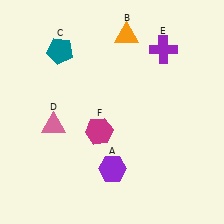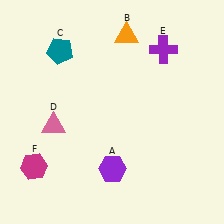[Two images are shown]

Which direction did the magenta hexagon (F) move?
The magenta hexagon (F) moved left.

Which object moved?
The magenta hexagon (F) moved left.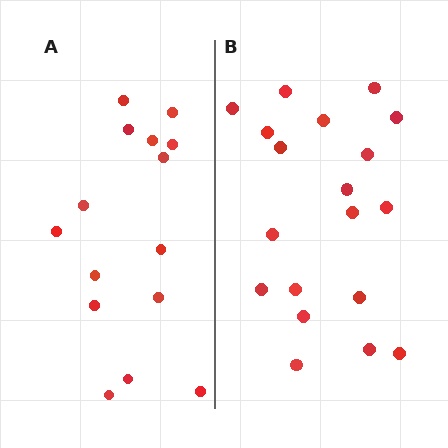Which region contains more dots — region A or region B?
Region B (the right region) has more dots.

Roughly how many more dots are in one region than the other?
Region B has about 4 more dots than region A.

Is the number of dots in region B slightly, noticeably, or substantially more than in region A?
Region B has noticeably more, but not dramatically so. The ratio is roughly 1.3 to 1.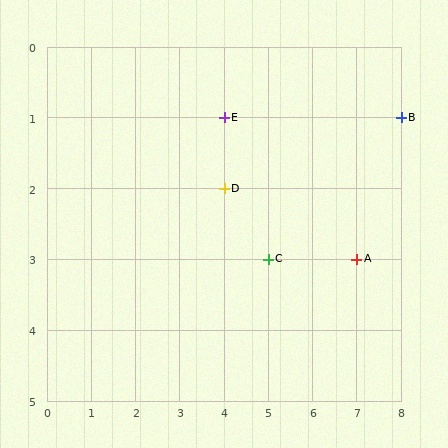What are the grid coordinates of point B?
Point B is at grid coordinates (8, 1).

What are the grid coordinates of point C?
Point C is at grid coordinates (5, 3).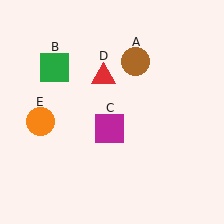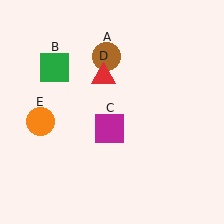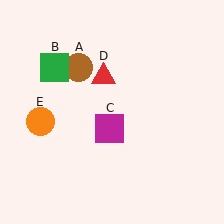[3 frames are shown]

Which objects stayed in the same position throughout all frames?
Green square (object B) and magenta square (object C) and red triangle (object D) and orange circle (object E) remained stationary.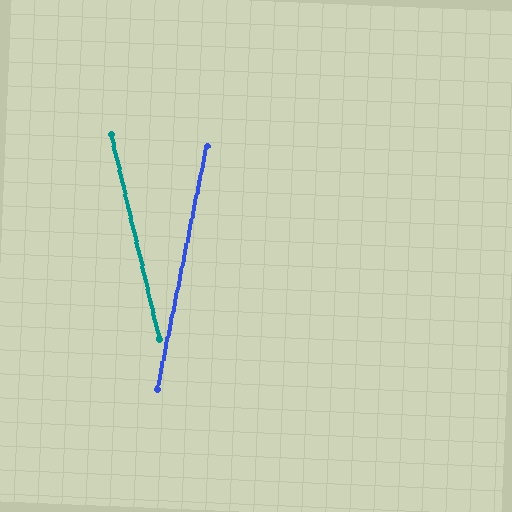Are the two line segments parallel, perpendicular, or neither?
Neither parallel nor perpendicular — they differ by about 25°.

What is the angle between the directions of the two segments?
Approximately 25 degrees.